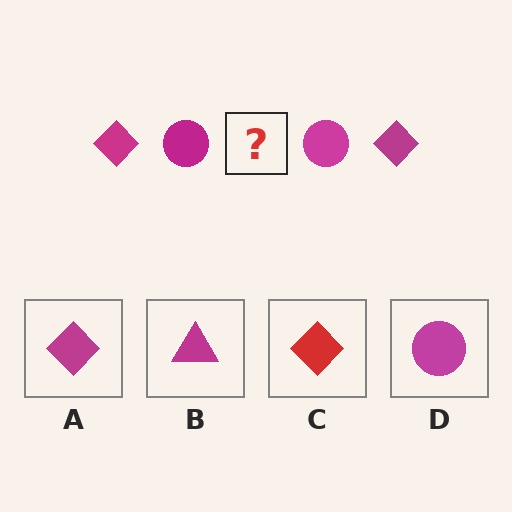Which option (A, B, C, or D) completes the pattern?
A.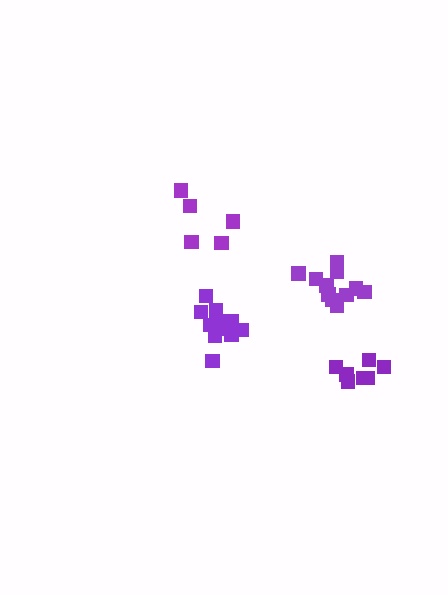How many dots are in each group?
Group 1: 11 dots, Group 2: 11 dots, Group 3: 5 dots, Group 4: 7 dots (34 total).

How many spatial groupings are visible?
There are 4 spatial groupings.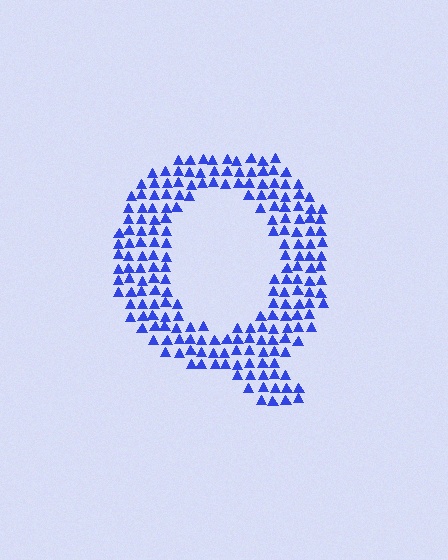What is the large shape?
The large shape is the letter Q.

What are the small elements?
The small elements are triangles.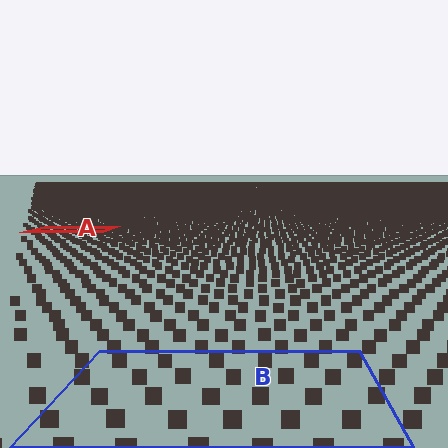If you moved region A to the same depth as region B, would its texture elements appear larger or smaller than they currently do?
They would appear larger. At a closer depth, the same texture elements are projected at a bigger on-screen size.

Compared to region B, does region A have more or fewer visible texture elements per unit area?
Region A has more texture elements per unit area — they are packed more densely because it is farther away.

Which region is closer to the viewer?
Region B is closer. The texture elements there are larger and more spread out.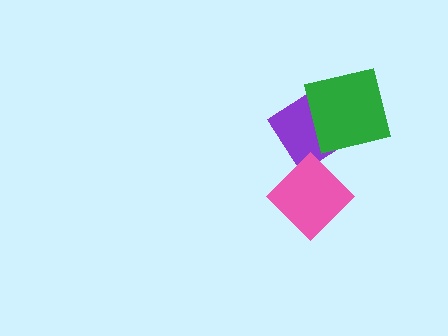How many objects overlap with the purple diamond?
2 objects overlap with the purple diamond.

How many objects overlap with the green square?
1 object overlaps with the green square.